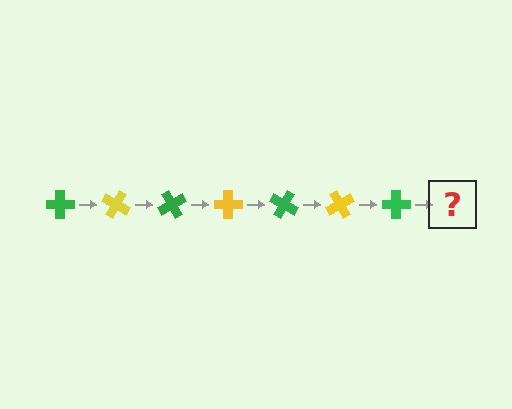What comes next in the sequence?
The next element should be a yellow cross, rotated 210 degrees from the start.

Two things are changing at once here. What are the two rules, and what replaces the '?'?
The two rules are that it rotates 30 degrees each step and the color cycles through green and yellow. The '?' should be a yellow cross, rotated 210 degrees from the start.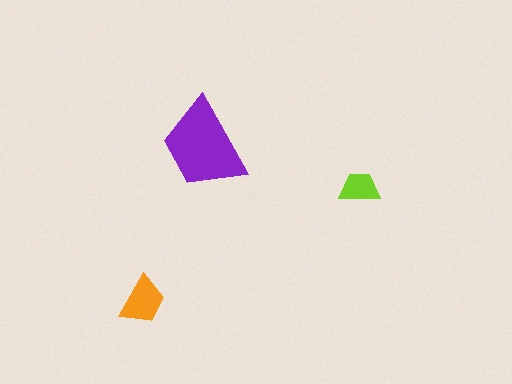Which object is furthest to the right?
The lime trapezoid is rightmost.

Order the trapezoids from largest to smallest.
the purple one, the orange one, the lime one.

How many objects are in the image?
There are 3 objects in the image.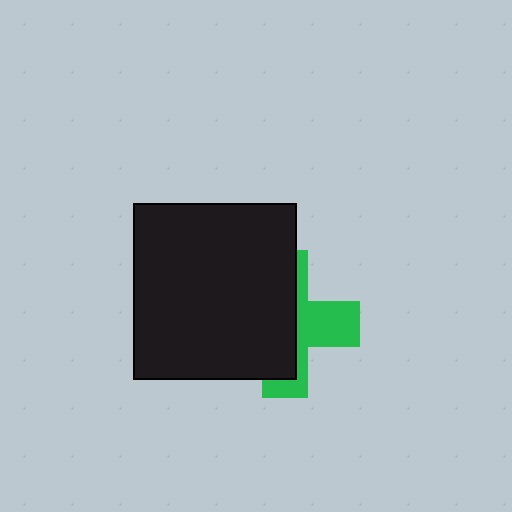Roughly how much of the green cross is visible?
A small part of it is visible (roughly 39%).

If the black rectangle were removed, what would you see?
You would see the complete green cross.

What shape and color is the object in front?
The object in front is a black rectangle.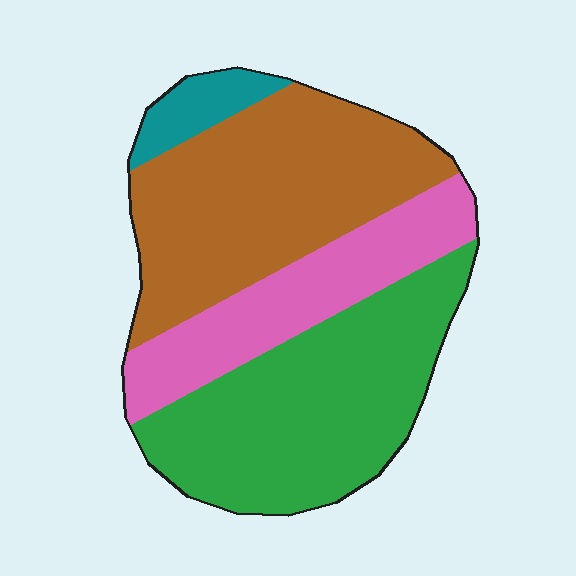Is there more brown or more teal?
Brown.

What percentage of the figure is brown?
Brown takes up about three eighths (3/8) of the figure.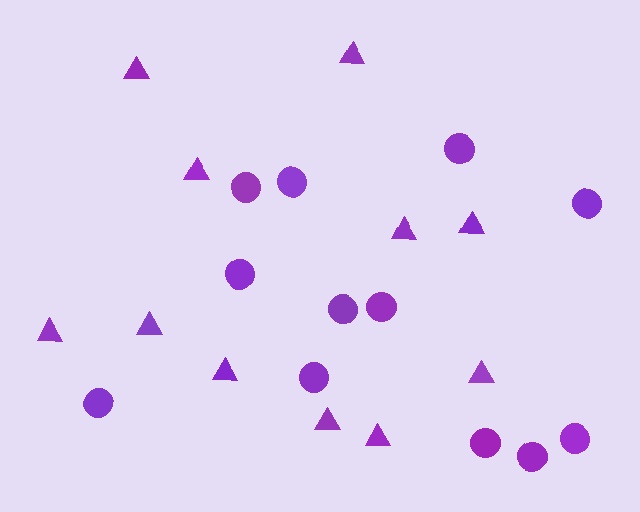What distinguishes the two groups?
There are 2 groups: one group of triangles (11) and one group of circles (12).